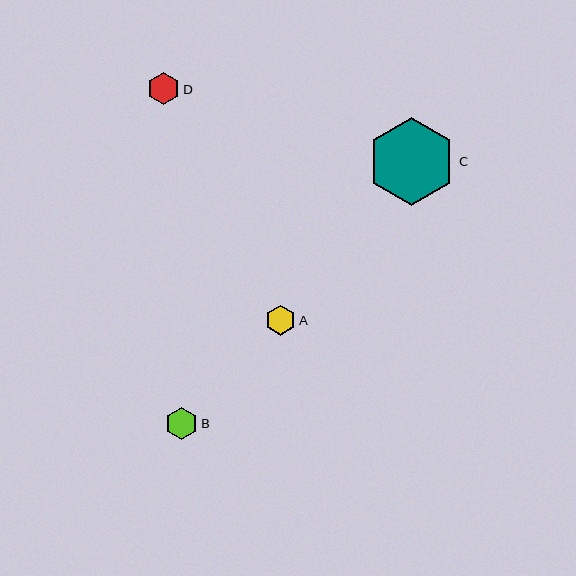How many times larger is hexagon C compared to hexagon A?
Hexagon C is approximately 2.9 times the size of hexagon A.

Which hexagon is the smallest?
Hexagon A is the smallest with a size of approximately 30 pixels.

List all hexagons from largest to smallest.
From largest to smallest: C, D, B, A.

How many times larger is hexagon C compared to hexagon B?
Hexagon C is approximately 2.8 times the size of hexagon B.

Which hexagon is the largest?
Hexagon C is the largest with a size of approximately 88 pixels.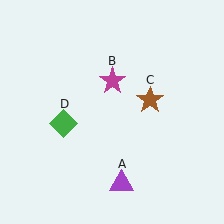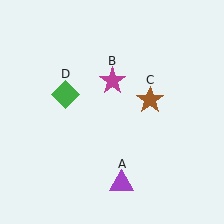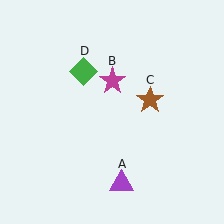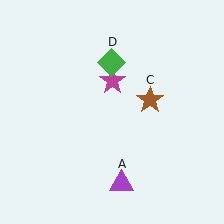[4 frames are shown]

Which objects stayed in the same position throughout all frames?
Purple triangle (object A) and magenta star (object B) and brown star (object C) remained stationary.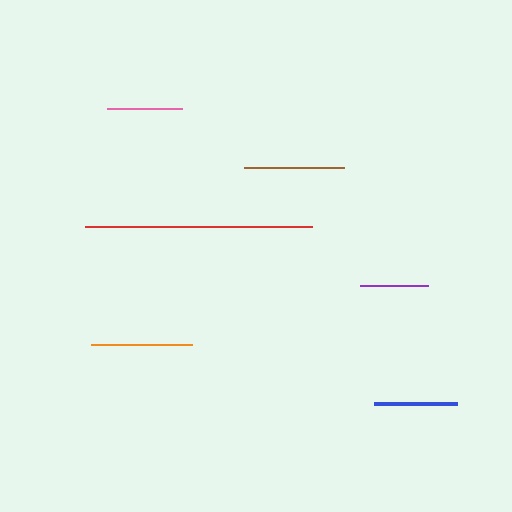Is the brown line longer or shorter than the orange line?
The orange line is longer than the brown line.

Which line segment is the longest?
The red line is the longest at approximately 226 pixels.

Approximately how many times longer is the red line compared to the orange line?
The red line is approximately 2.2 times the length of the orange line.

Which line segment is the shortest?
The purple line is the shortest at approximately 68 pixels.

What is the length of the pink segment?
The pink segment is approximately 75 pixels long.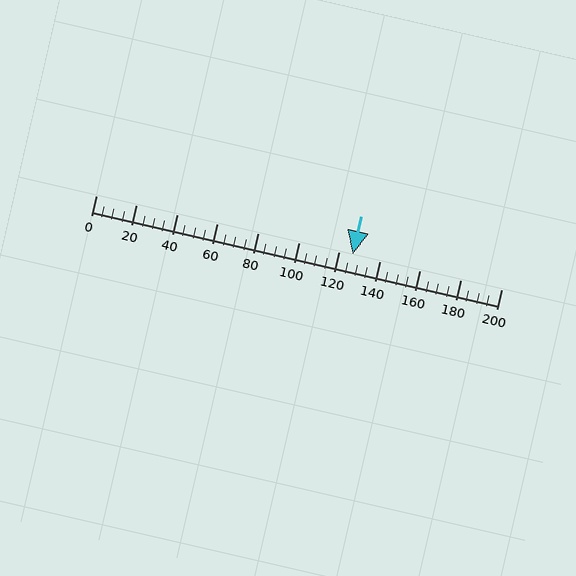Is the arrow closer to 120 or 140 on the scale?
The arrow is closer to 120.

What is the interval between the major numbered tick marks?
The major tick marks are spaced 20 units apart.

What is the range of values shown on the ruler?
The ruler shows values from 0 to 200.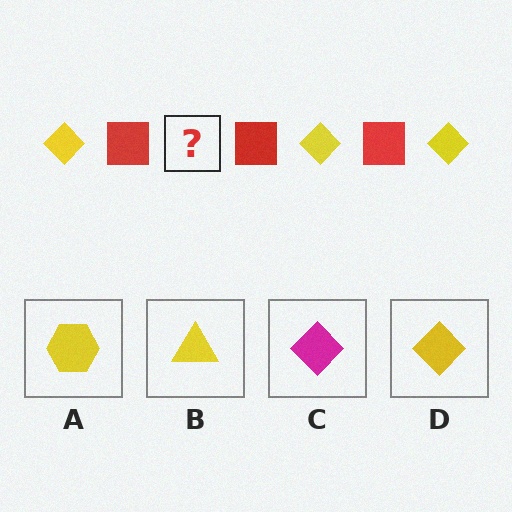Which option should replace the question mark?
Option D.